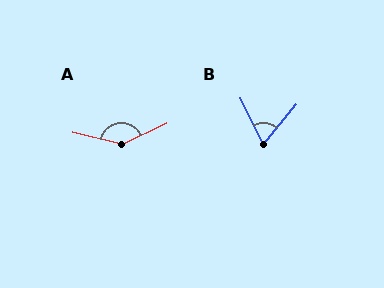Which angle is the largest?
A, at approximately 141 degrees.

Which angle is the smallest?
B, at approximately 66 degrees.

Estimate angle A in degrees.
Approximately 141 degrees.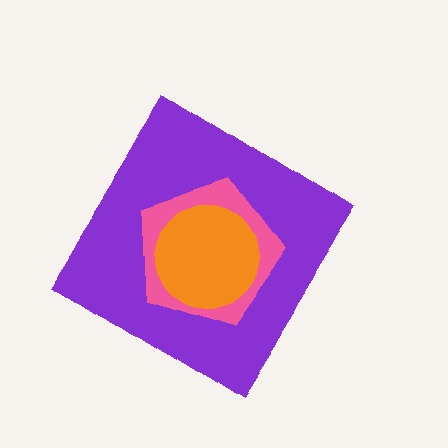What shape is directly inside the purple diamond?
The pink pentagon.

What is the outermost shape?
The purple diamond.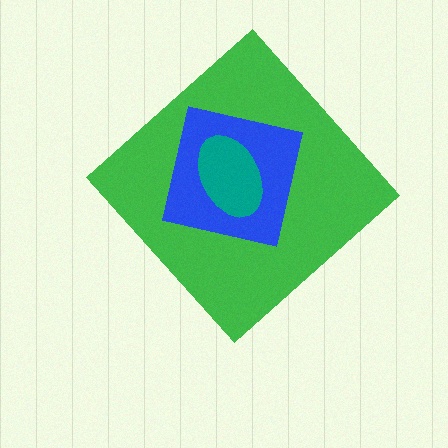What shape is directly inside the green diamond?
The blue square.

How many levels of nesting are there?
3.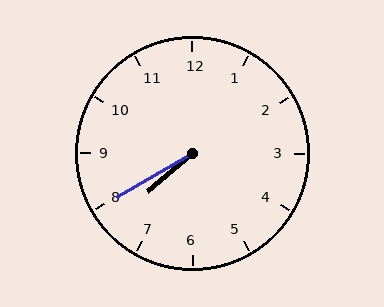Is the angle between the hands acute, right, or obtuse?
It is acute.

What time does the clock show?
7:40.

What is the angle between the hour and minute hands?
Approximately 10 degrees.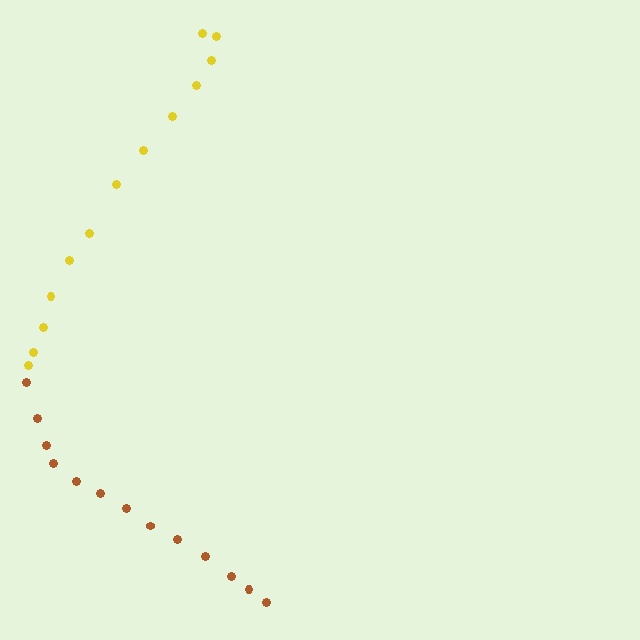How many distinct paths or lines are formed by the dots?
There are 2 distinct paths.